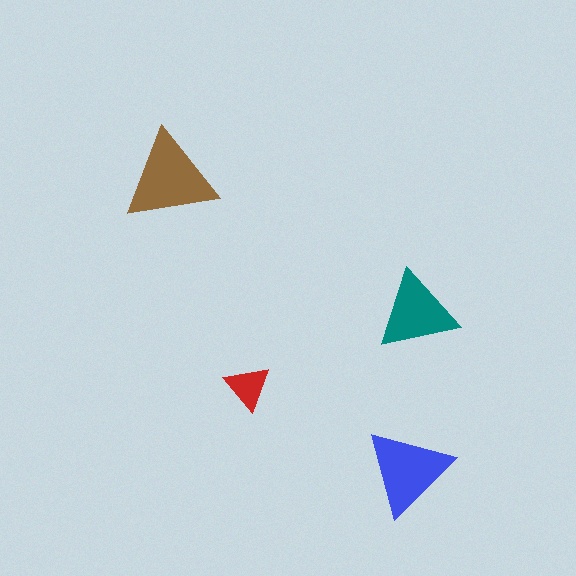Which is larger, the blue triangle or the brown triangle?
The brown one.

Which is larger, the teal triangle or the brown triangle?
The brown one.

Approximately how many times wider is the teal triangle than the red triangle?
About 1.5 times wider.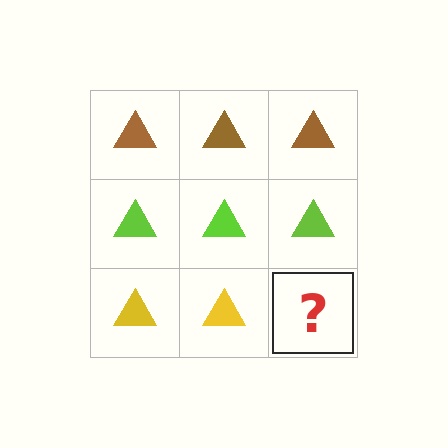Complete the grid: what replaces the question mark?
The question mark should be replaced with a yellow triangle.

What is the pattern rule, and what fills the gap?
The rule is that each row has a consistent color. The gap should be filled with a yellow triangle.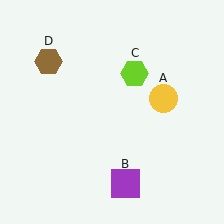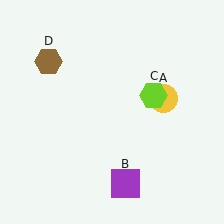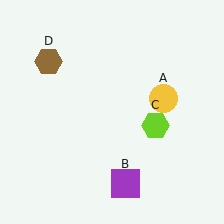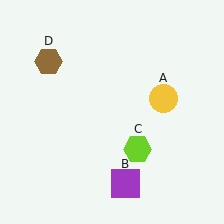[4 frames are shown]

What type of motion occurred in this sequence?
The lime hexagon (object C) rotated clockwise around the center of the scene.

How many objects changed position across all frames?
1 object changed position: lime hexagon (object C).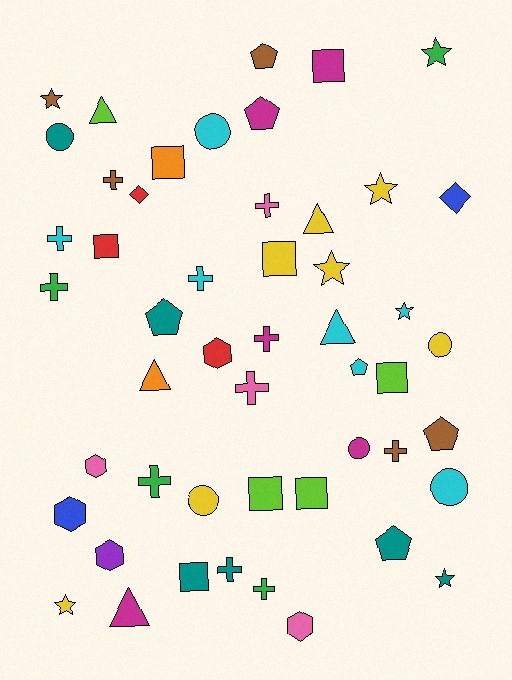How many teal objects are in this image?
There are 6 teal objects.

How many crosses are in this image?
There are 11 crosses.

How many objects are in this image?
There are 50 objects.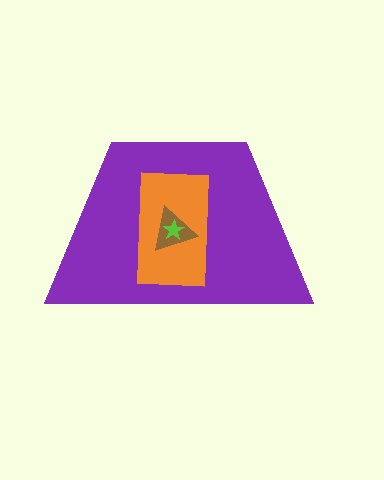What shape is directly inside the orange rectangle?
The brown triangle.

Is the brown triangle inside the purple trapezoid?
Yes.